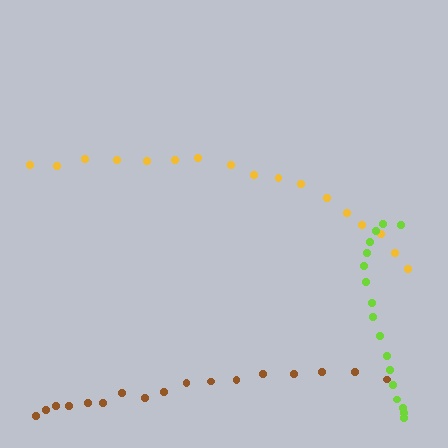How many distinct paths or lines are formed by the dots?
There are 3 distinct paths.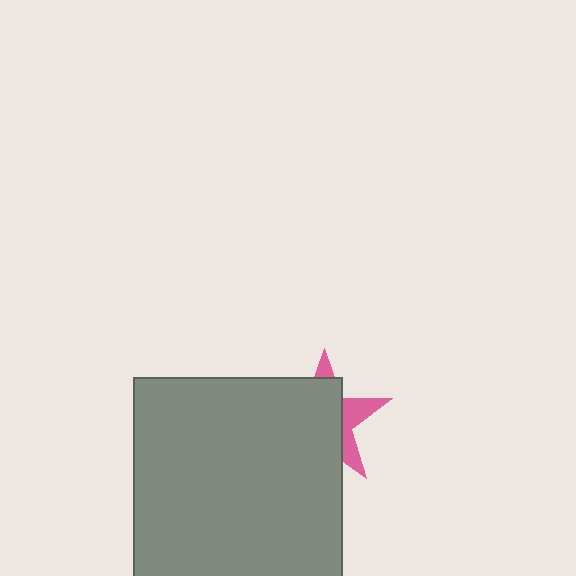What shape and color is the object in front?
The object in front is a gray rectangle.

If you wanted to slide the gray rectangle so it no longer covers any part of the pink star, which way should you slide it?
Slide it toward the lower-left — that is the most direct way to separate the two shapes.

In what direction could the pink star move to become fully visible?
The pink star could move toward the upper-right. That would shift it out from behind the gray rectangle entirely.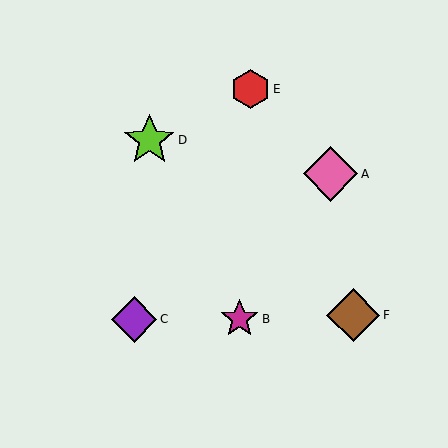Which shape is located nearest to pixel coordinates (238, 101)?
The red hexagon (labeled E) at (251, 89) is nearest to that location.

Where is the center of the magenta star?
The center of the magenta star is at (240, 319).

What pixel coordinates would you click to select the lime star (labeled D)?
Click at (149, 140) to select the lime star D.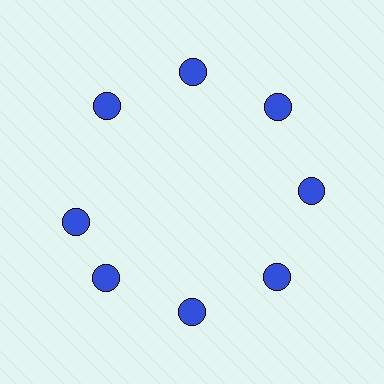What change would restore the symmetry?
The symmetry would be restored by rotating it back into even spacing with its neighbors so that all 8 circles sit at equal angles and equal distance from the center.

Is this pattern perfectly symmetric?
No. The 8 blue circles are arranged in a ring, but one element near the 9 o'clock position is rotated out of alignment along the ring, breaking the 8-fold rotational symmetry.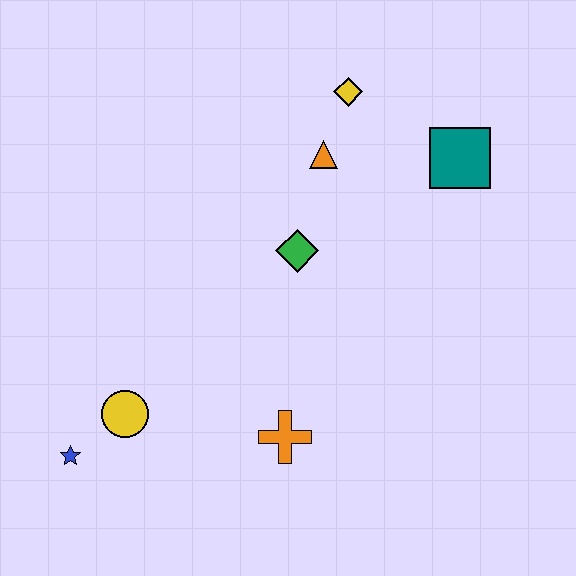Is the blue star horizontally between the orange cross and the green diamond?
No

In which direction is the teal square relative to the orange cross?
The teal square is above the orange cross.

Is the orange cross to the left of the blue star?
No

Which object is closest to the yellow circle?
The blue star is closest to the yellow circle.